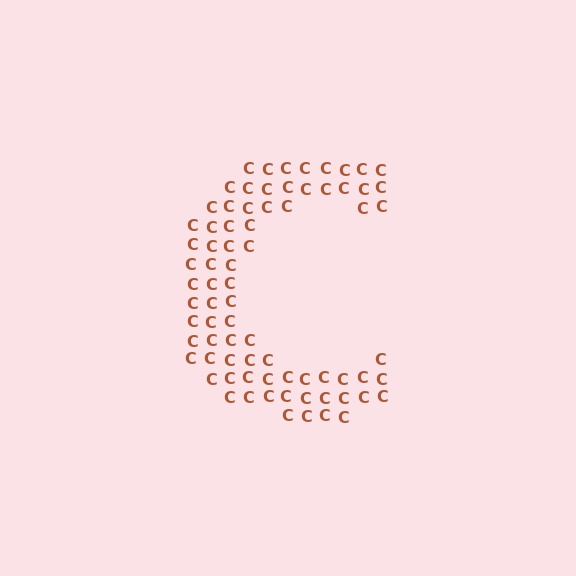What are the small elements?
The small elements are letter C's.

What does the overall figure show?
The overall figure shows the letter C.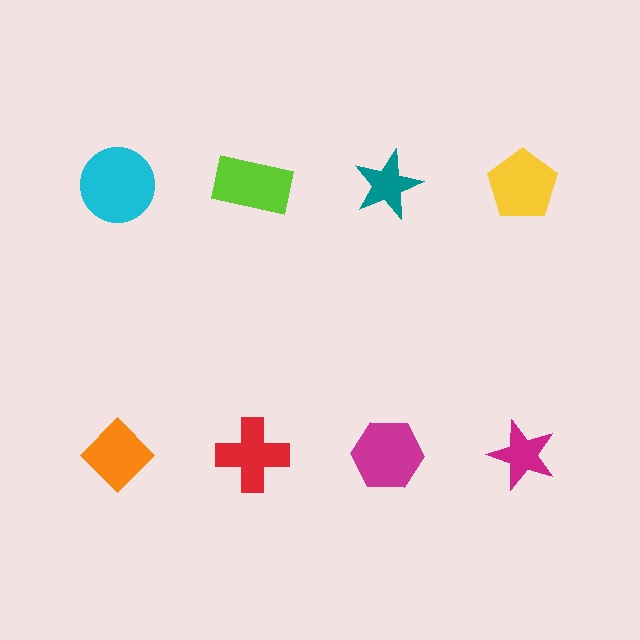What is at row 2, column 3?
A magenta hexagon.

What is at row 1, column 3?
A teal star.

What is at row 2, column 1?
An orange diamond.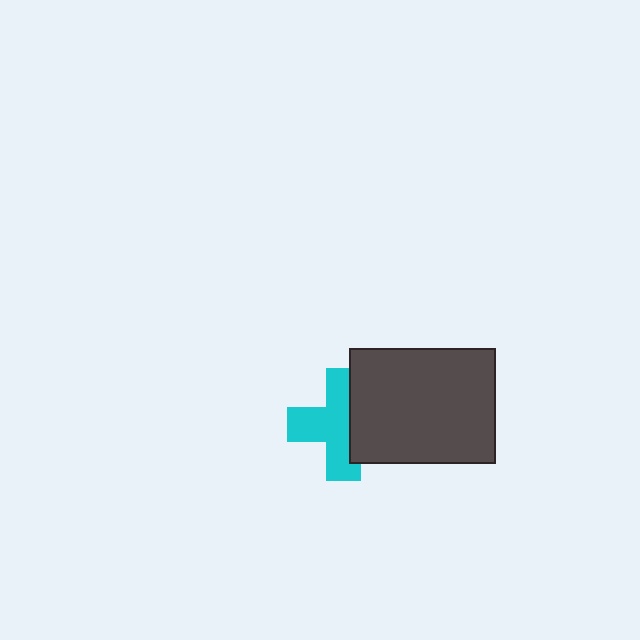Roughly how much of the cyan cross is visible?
About half of it is visible (roughly 63%).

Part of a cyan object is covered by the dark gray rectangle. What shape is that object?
It is a cross.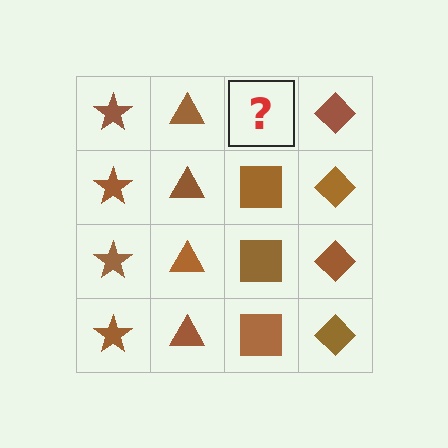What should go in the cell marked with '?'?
The missing cell should contain a brown square.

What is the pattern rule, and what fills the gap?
The rule is that each column has a consistent shape. The gap should be filled with a brown square.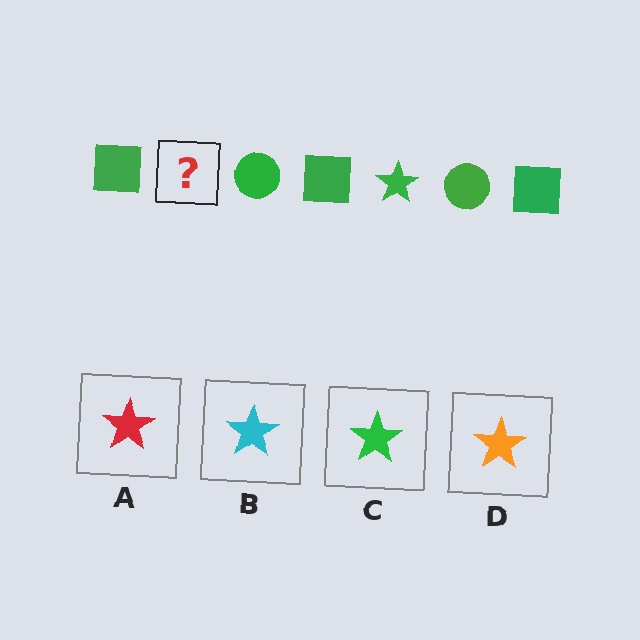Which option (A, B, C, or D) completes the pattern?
C.